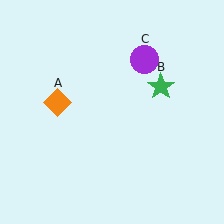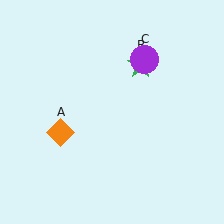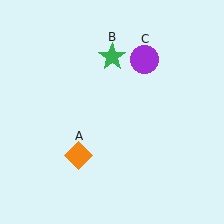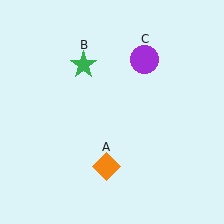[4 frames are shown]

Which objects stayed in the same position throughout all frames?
Purple circle (object C) remained stationary.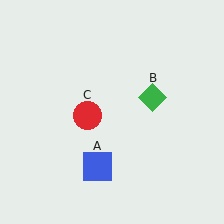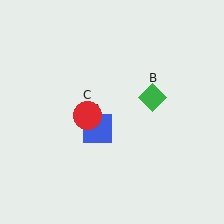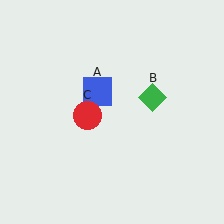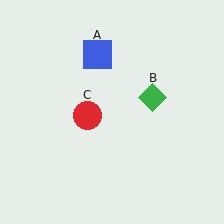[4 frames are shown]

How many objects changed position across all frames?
1 object changed position: blue square (object A).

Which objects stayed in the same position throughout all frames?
Green diamond (object B) and red circle (object C) remained stationary.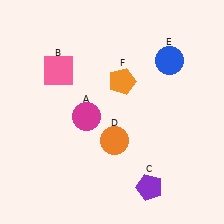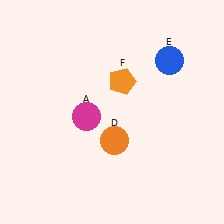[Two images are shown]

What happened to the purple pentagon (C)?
The purple pentagon (C) was removed in Image 2. It was in the bottom-right area of Image 1.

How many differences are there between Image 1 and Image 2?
There are 2 differences between the two images.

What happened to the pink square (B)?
The pink square (B) was removed in Image 2. It was in the top-left area of Image 1.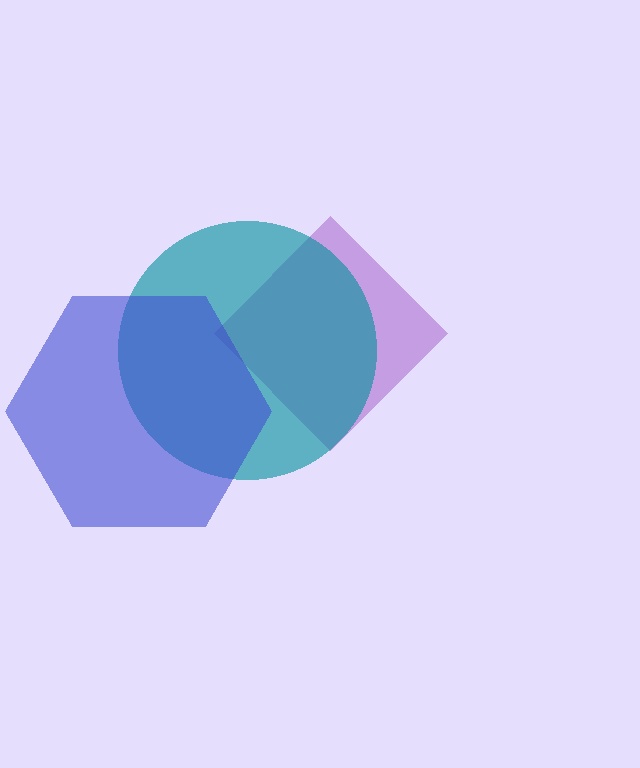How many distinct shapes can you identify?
There are 3 distinct shapes: a purple diamond, a teal circle, a blue hexagon.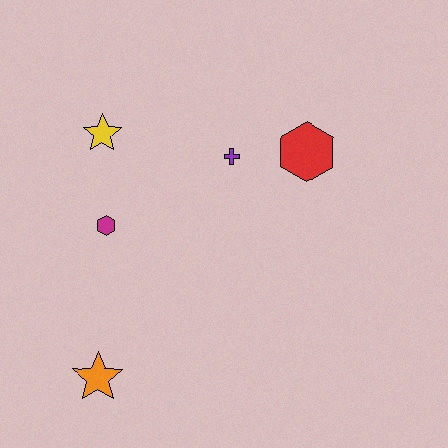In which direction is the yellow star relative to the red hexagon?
The yellow star is to the left of the red hexagon.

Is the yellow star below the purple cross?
No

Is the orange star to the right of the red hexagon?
No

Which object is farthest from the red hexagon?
The orange star is farthest from the red hexagon.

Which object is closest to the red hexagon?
The purple cross is closest to the red hexagon.